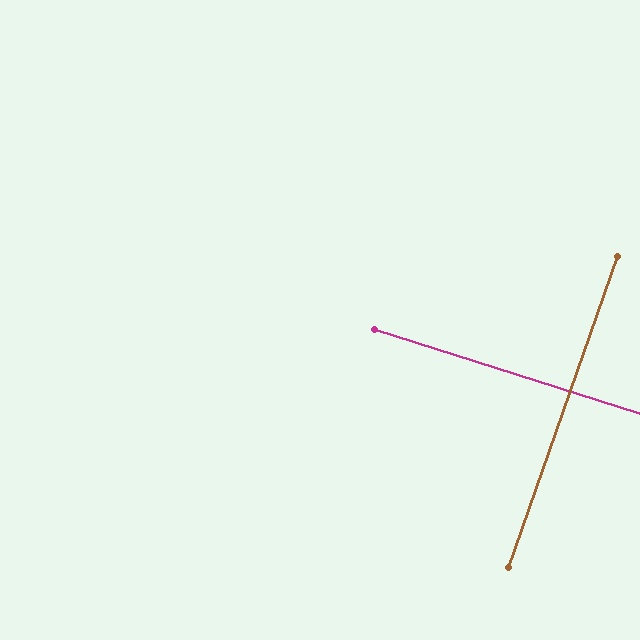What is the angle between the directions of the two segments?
Approximately 88 degrees.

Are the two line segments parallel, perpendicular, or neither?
Perpendicular — they meet at approximately 88°.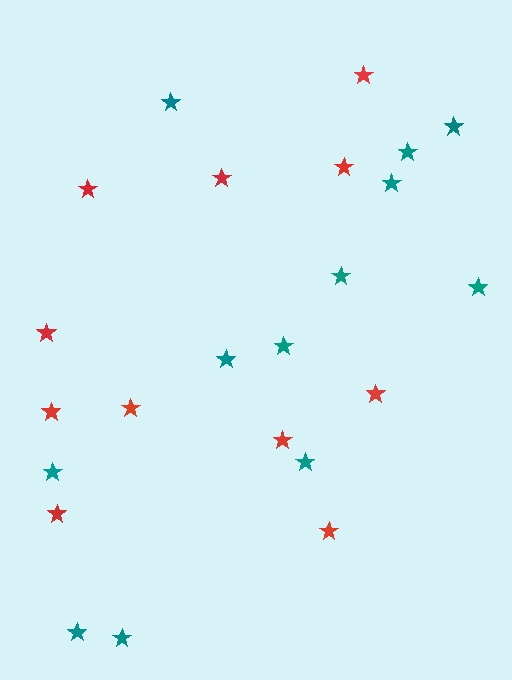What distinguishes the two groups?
There are 2 groups: one group of red stars (11) and one group of teal stars (12).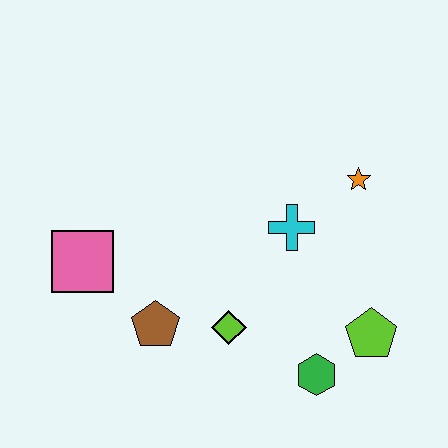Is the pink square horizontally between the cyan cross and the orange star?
No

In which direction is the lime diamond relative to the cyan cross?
The lime diamond is below the cyan cross.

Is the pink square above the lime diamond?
Yes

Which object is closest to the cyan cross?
The orange star is closest to the cyan cross.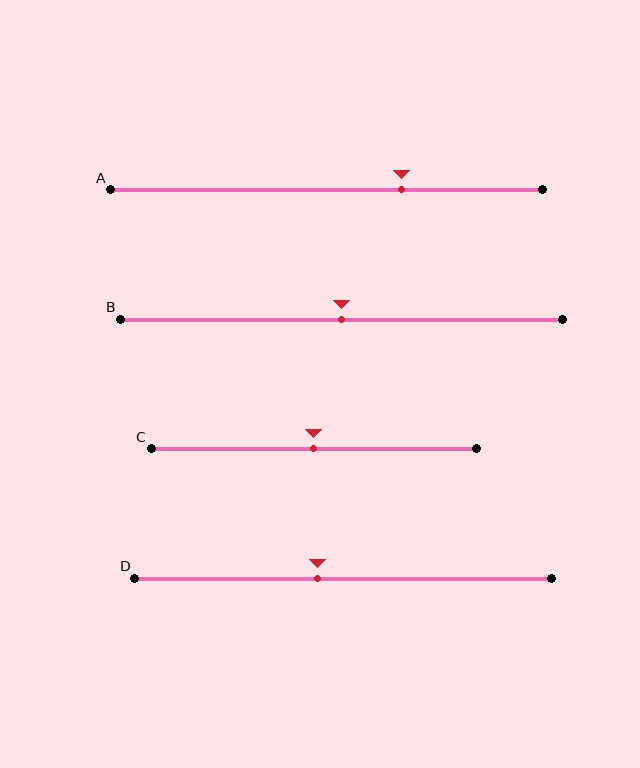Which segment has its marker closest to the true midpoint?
Segment B has its marker closest to the true midpoint.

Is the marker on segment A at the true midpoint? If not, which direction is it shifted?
No, the marker on segment A is shifted to the right by about 17% of the segment length.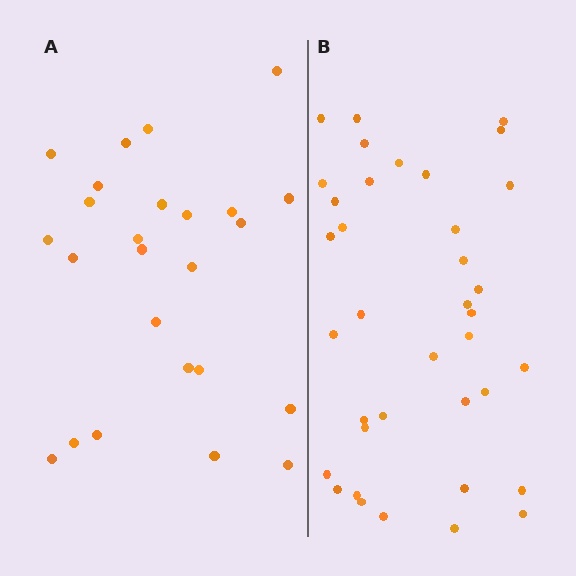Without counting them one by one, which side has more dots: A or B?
Region B (the right region) has more dots.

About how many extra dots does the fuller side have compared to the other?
Region B has roughly 12 or so more dots than region A.